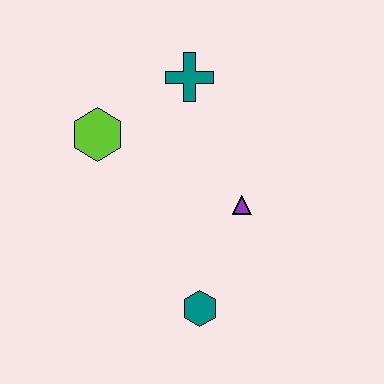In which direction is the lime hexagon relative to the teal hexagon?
The lime hexagon is above the teal hexagon.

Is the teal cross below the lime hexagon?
No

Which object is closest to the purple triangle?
The teal hexagon is closest to the purple triangle.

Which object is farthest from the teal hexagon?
The teal cross is farthest from the teal hexagon.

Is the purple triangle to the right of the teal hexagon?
Yes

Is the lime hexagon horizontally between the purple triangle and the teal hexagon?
No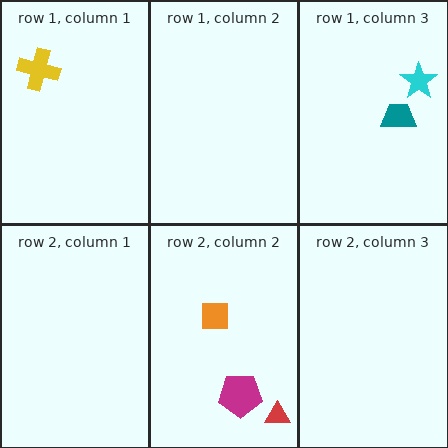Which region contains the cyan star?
The row 1, column 3 region.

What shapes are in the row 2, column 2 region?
The magenta pentagon, the red triangle, the orange square.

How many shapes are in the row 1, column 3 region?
2.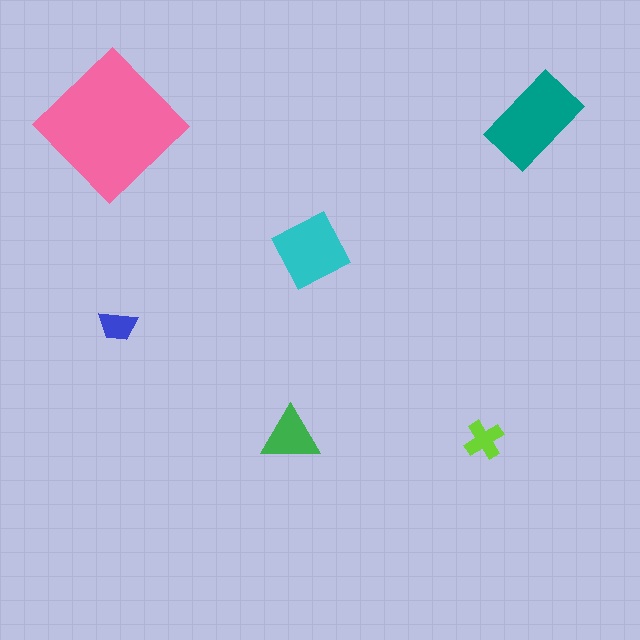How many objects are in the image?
There are 6 objects in the image.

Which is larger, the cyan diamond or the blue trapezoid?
The cyan diamond.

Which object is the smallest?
The blue trapezoid.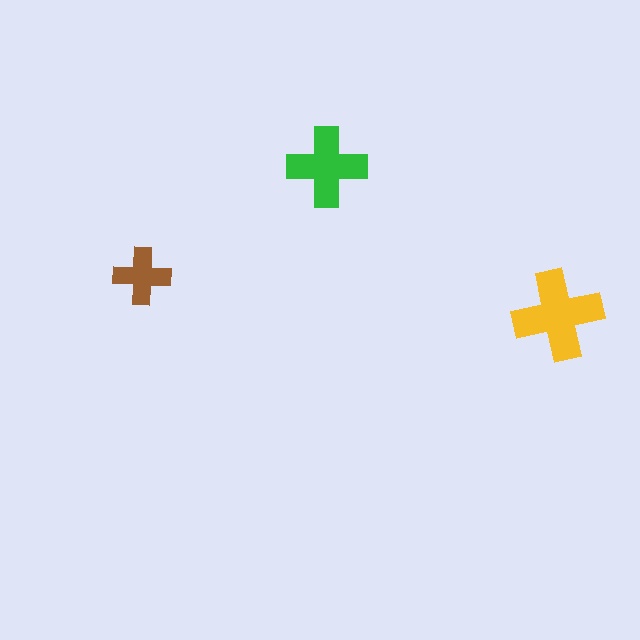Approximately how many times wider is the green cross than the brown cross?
About 1.5 times wider.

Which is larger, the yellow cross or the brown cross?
The yellow one.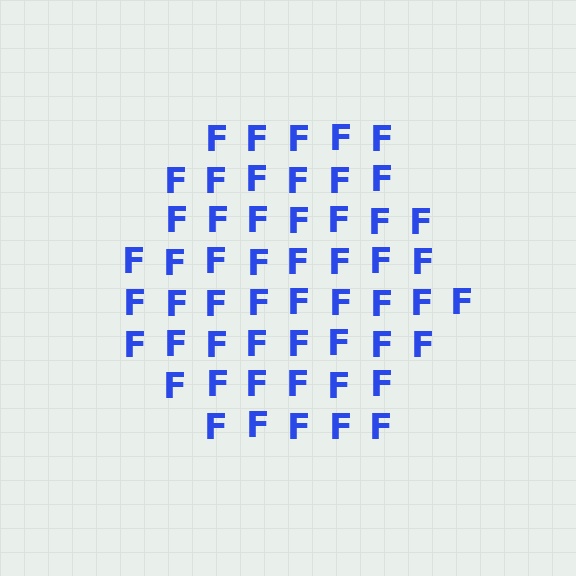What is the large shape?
The large shape is a hexagon.